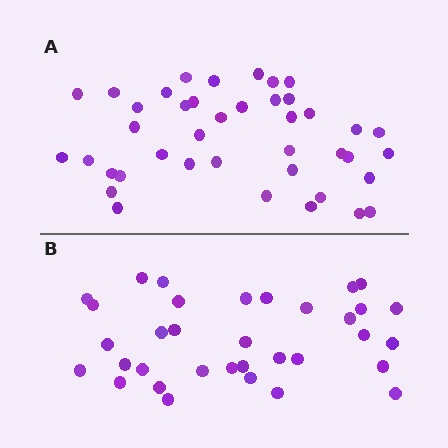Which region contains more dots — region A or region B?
Region A (the top region) has more dots.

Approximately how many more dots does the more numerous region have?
Region A has roughly 8 or so more dots than region B.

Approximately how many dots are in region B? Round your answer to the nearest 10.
About 30 dots. (The exact count is 34, which rounds to 30.)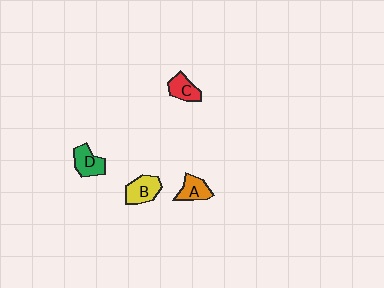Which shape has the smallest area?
Shape A (orange).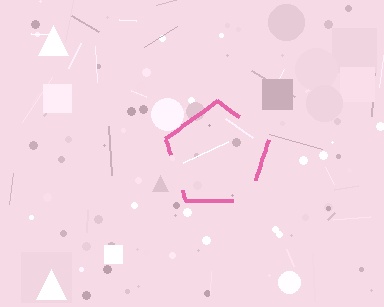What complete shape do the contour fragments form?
The contour fragments form a pentagon.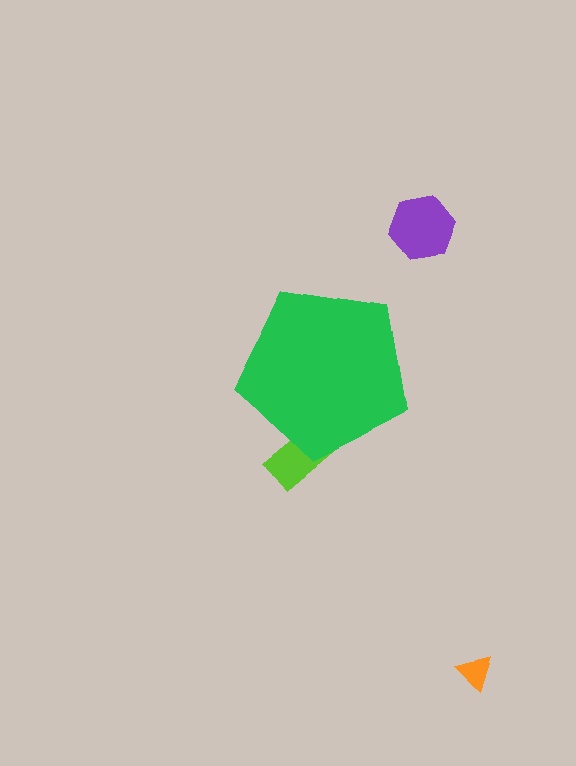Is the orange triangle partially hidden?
No, the orange triangle is fully visible.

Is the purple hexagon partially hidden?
No, the purple hexagon is fully visible.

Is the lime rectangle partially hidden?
Yes, the lime rectangle is partially hidden behind the green pentagon.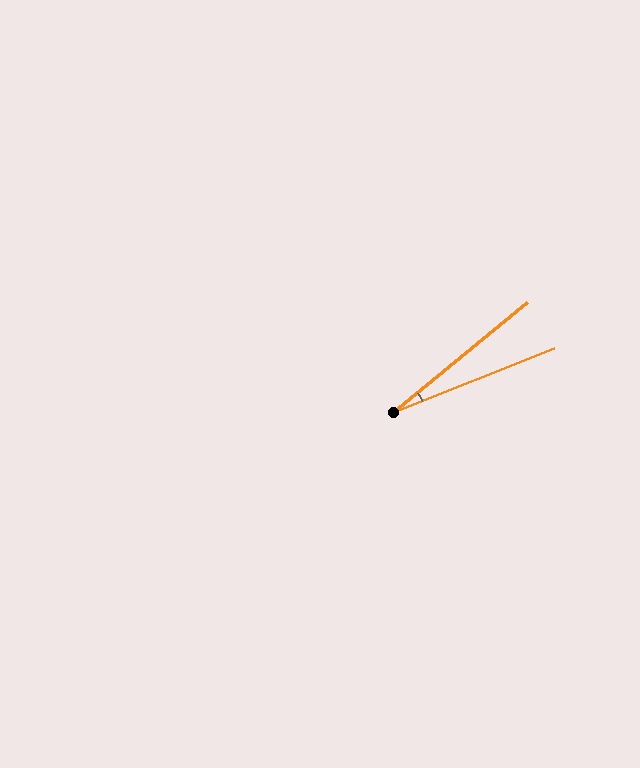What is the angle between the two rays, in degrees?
Approximately 18 degrees.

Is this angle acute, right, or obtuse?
It is acute.